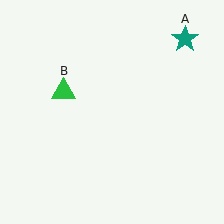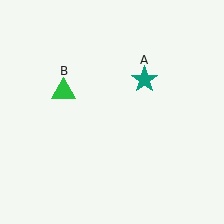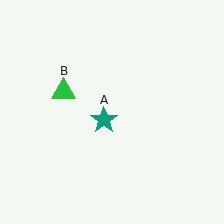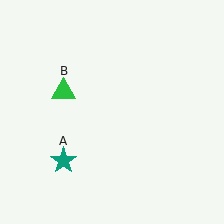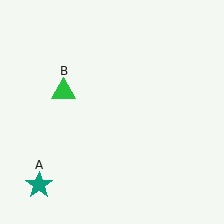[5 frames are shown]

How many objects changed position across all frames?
1 object changed position: teal star (object A).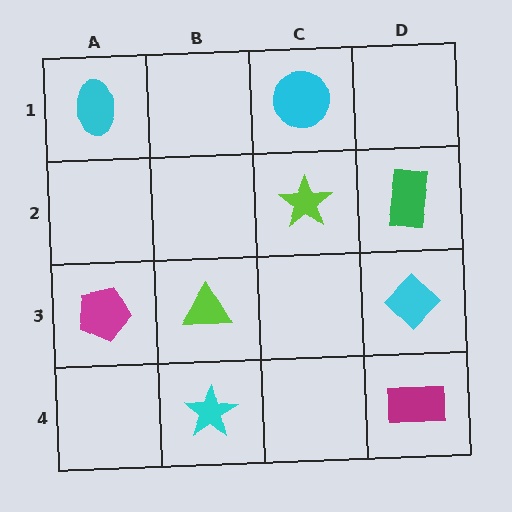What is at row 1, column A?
A cyan ellipse.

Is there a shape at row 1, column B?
No, that cell is empty.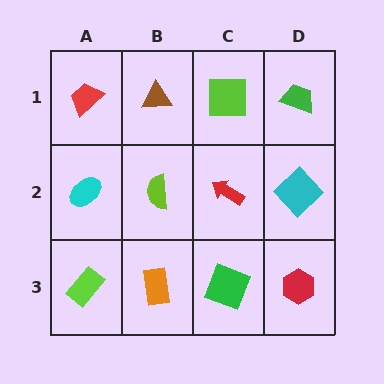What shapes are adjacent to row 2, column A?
A red trapezoid (row 1, column A), a lime rectangle (row 3, column A), a lime semicircle (row 2, column B).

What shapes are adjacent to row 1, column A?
A cyan ellipse (row 2, column A), a brown triangle (row 1, column B).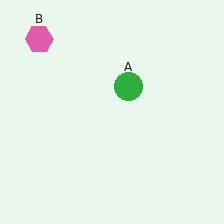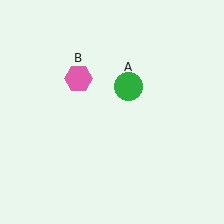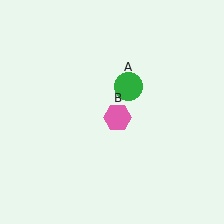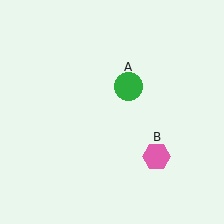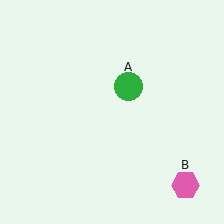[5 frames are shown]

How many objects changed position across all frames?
1 object changed position: pink hexagon (object B).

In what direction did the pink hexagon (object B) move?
The pink hexagon (object B) moved down and to the right.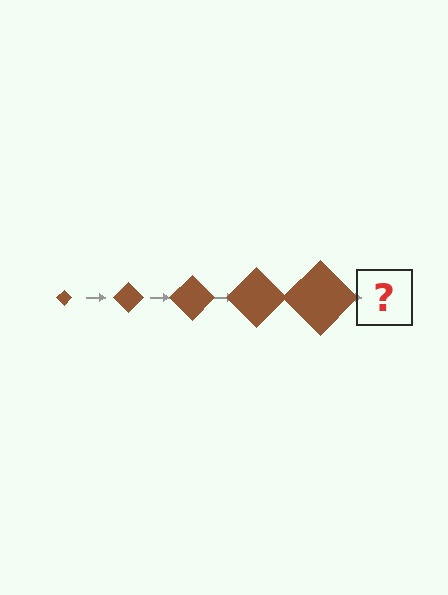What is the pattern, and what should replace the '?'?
The pattern is that the diamond gets progressively larger each step. The '?' should be a brown diamond, larger than the previous one.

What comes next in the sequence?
The next element should be a brown diamond, larger than the previous one.